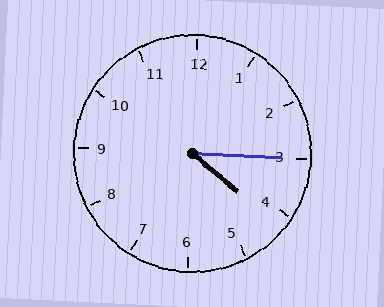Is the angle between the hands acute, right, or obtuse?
It is acute.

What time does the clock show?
4:15.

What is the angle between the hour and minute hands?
Approximately 38 degrees.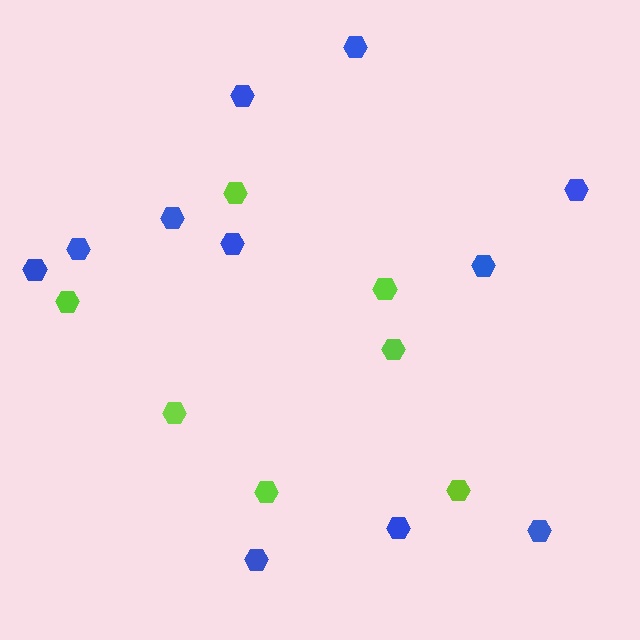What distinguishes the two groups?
There are 2 groups: one group of blue hexagons (11) and one group of lime hexagons (7).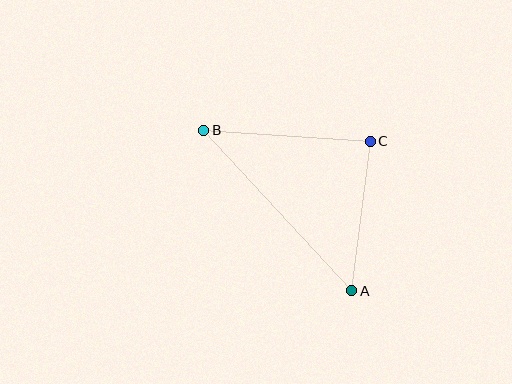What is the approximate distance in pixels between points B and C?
The distance between B and C is approximately 167 pixels.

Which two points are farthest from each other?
Points A and B are farthest from each other.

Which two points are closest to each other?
Points A and C are closest to each other.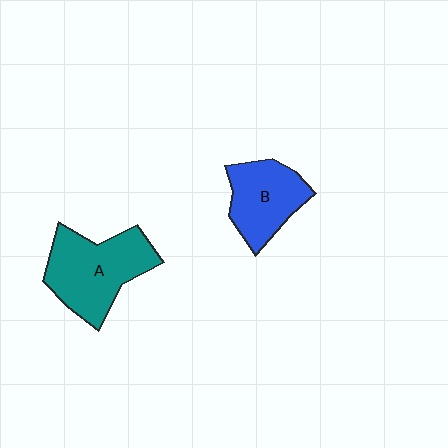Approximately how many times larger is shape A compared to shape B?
Approximately 1.4 times.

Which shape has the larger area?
Shape A (teal).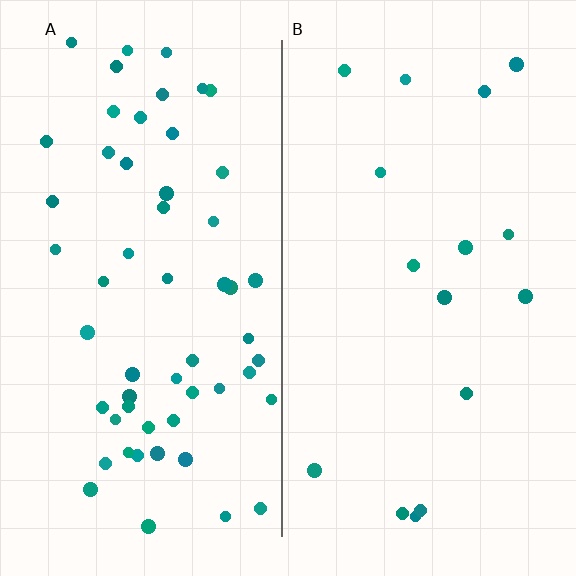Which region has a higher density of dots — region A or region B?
A (the left).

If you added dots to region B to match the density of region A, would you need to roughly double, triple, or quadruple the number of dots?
Approximately quadruple.